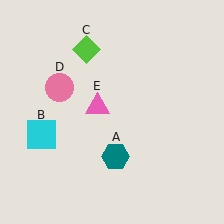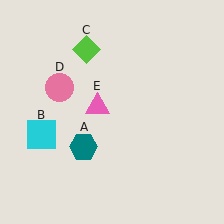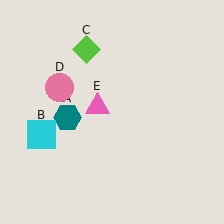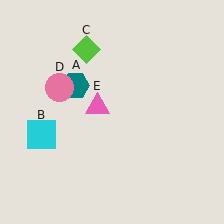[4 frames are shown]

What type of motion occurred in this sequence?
The teal hexagon (object A) rotated clockwise around the center of the scene.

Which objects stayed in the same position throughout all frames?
Cyan square (object B) and lime diamond (object C) and pink circle (object D) and pink triangle (object E) remained stationary.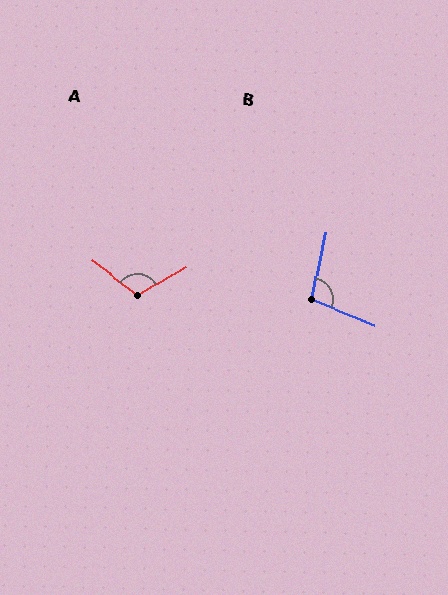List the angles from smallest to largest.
B (99°), A (111°).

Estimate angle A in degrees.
Approximately 111 degrees.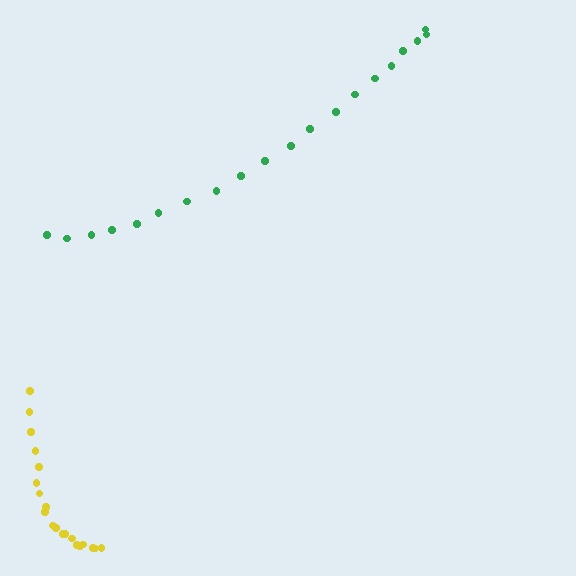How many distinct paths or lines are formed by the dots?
There are 2 distinct paths.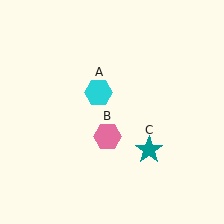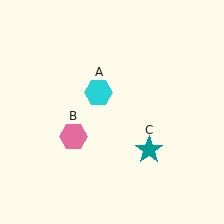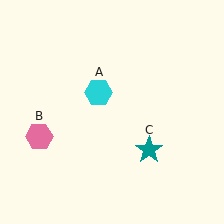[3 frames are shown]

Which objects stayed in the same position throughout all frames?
Cyan hexagon (object A) and teal star (object C) remained stationary.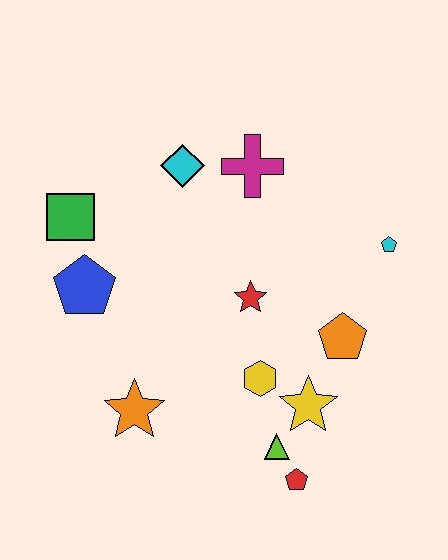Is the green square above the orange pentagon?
Yes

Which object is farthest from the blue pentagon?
The cyan pentagon is farthest from the blue pentagon.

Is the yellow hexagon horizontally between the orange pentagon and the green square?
Yes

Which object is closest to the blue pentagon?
The green square is closest to the blue pentagon.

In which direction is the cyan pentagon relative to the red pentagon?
The cyan pentagon is above the red pentagon.